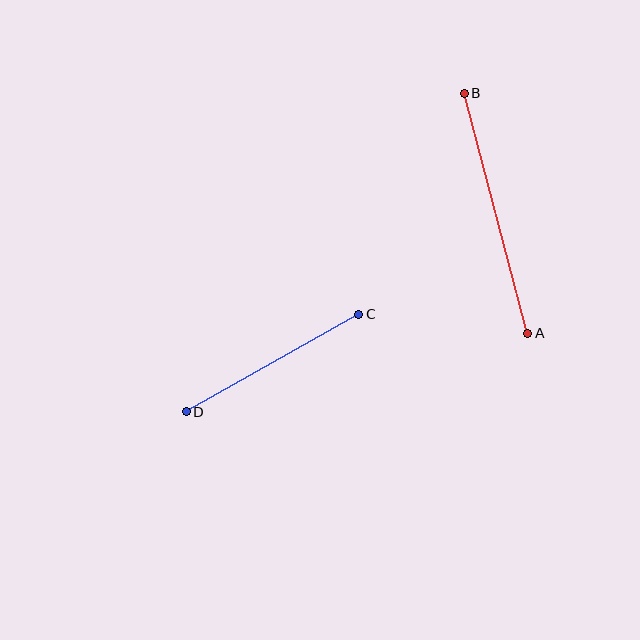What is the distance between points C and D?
The distance is approximately 199 pixels.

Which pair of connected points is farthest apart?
Points A and B are farthest apart.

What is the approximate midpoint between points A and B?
The midpoint is at approximately (496, 213) pixels.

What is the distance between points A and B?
The distance is approximately 248 pixels.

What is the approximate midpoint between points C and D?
The midpoint is at approximately (272, 363) pixels.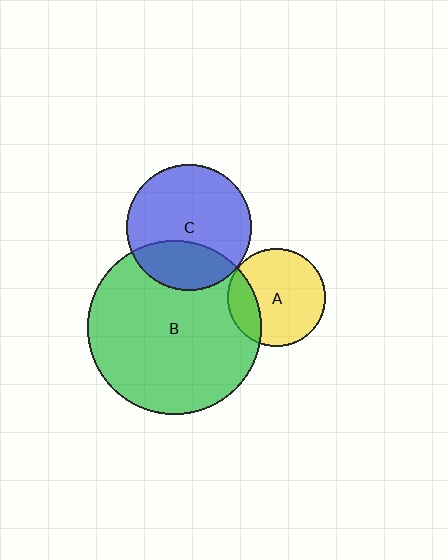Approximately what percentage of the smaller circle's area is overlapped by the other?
Approximately 20%.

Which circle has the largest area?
Circle B (green).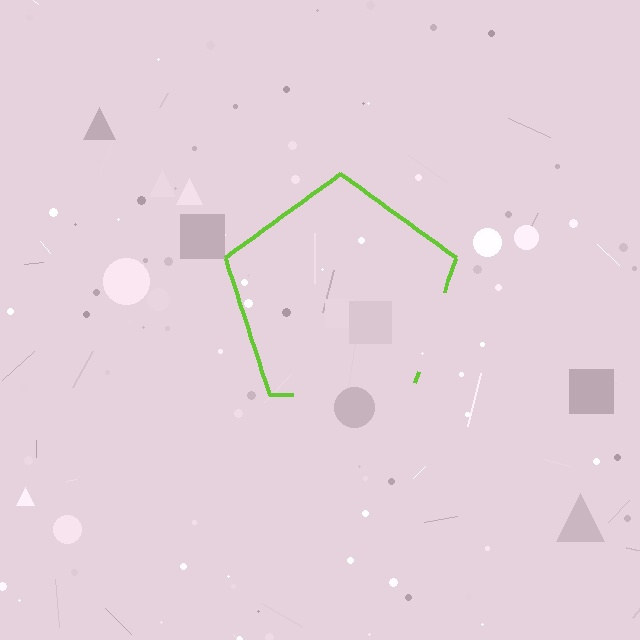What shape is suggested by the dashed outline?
The dashed outline suggests a pentagon.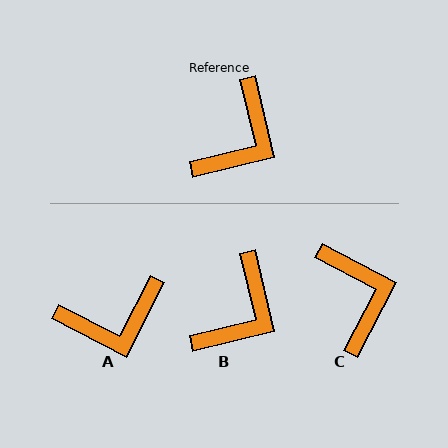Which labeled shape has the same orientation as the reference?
B.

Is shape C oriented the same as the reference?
No, it is off by about 49 degrees.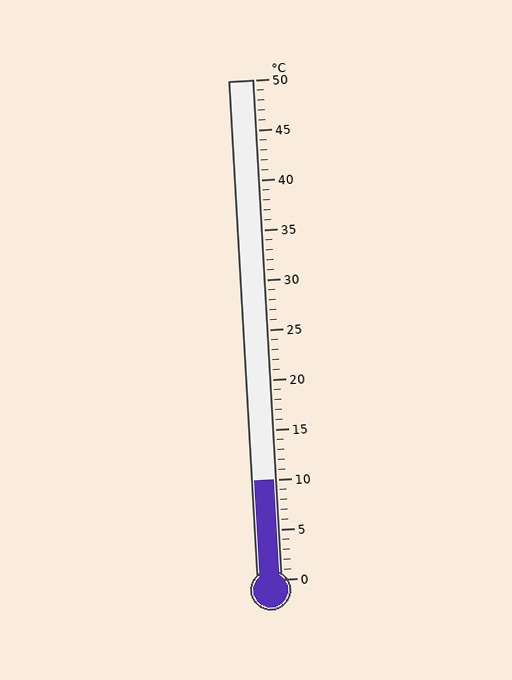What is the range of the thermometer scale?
The thermometer scale ranges from 0°C to 50°C.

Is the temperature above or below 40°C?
The temperature is below 40°C.